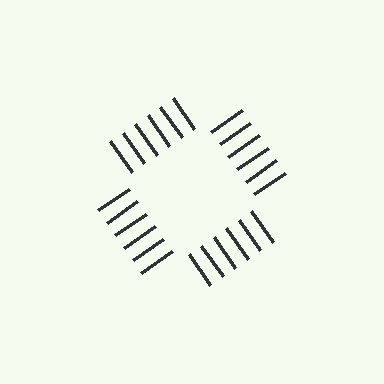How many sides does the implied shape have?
4 sides — the line-ends trace a square.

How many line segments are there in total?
24 — 6 along each of the 4 edges.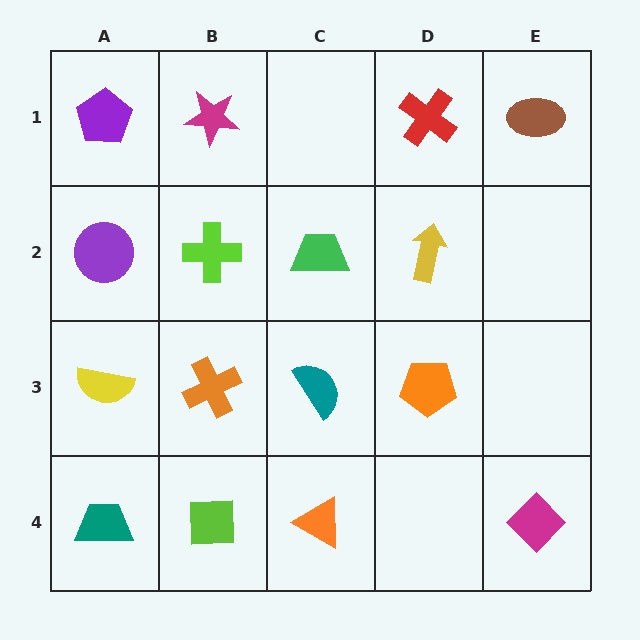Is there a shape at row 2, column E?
No, that cell is empty.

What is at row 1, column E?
A brown ellipse.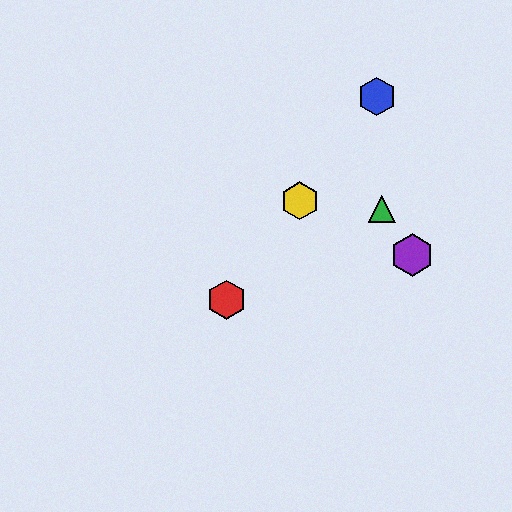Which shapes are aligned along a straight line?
The red hexagon, the blue hexagon, the yellow hexagon are aligned along a straight line.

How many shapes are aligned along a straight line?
3 shapes (the red hexagon, the blue hexagon, the yellow hexagon) are aligned along a straight line.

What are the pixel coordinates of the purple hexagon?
The purple hexagon is at (412, 255).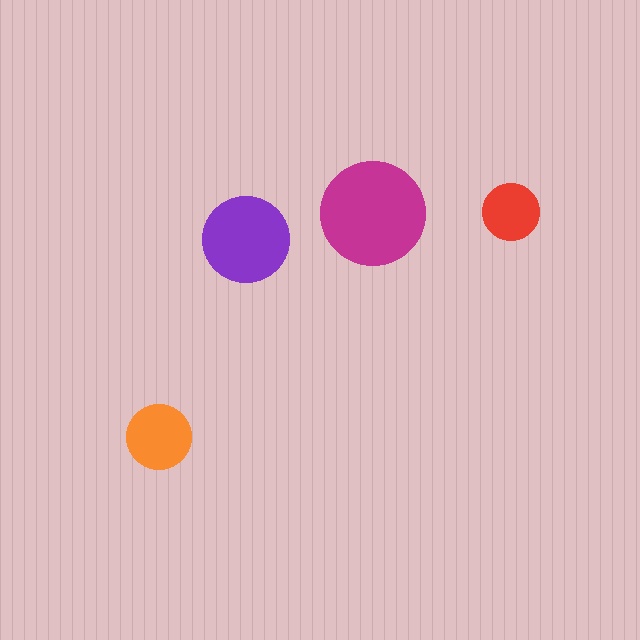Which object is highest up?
The red circle is topmost.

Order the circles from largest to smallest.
the magenta one, the purple one, the orange one, the red one.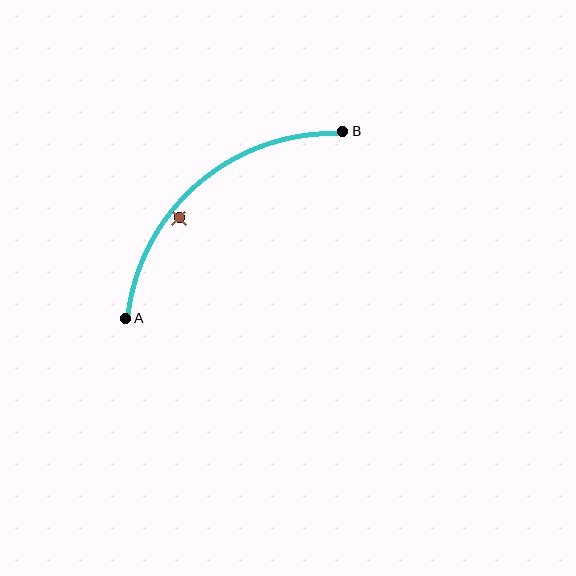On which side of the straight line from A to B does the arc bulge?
The arc bulges above and to the left of the straight line connecting A and B.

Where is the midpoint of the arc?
The arc midpoint is the point on the curve farthest from the straight line joining A and B. It sits above and to the left of that line.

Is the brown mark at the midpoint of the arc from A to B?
No — the brown mark does not lie on the arc at all. It sits slightly inside the curve.